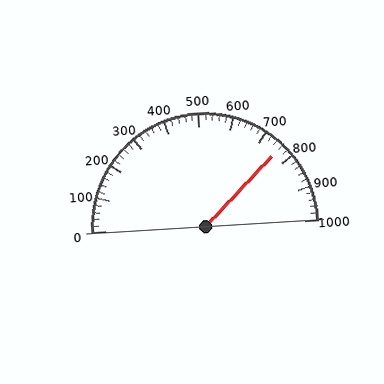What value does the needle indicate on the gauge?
The needle indicates approximately 760.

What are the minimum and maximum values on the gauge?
The gauge ranges from 0 to 1000.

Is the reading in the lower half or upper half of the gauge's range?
The reading is in the upper half of the range (0 to 1000).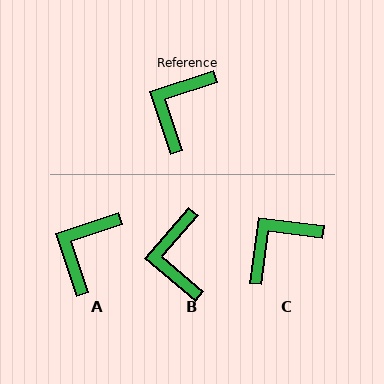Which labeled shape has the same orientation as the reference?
A.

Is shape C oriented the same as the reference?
No, it is off by about 26 degrees.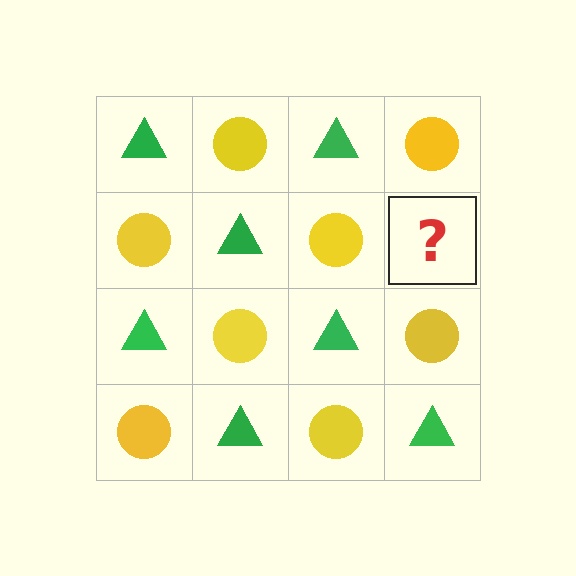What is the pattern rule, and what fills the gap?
The rule is that it alternates green triangle and yellow circle in a checkerboard pattern. The gap should be filled with a green triangle.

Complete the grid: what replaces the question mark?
The question mark should be replaced with a green triangle.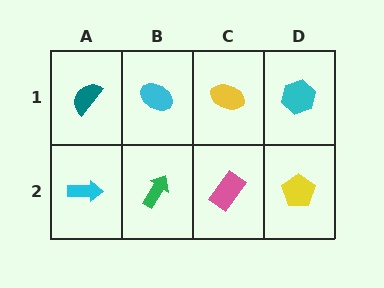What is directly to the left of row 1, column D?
A yellow ellipse.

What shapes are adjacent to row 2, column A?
A teal semicircle (row 1, column A), a green arrow (row 2, column B).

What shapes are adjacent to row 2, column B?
A cyan ellipse (row 1, column B), a cyan arrow (row 2, column A), a pink rectangle (row 2, column C).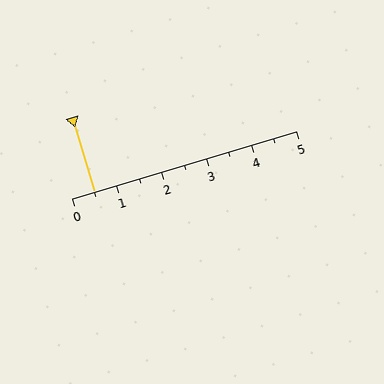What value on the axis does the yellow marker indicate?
The marker indicates approximately 0.5.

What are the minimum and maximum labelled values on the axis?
The axis runs from 0 to 5.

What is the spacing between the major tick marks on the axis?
The major ticks are spaced 1 apart.